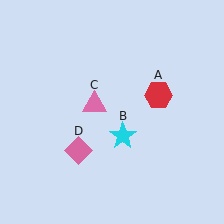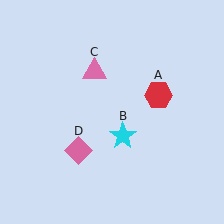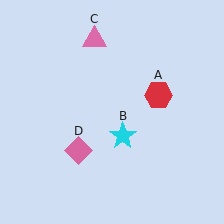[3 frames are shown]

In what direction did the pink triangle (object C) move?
The pink triangle (object C) moved up.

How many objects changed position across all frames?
1 object changed position: pink triangle (object C).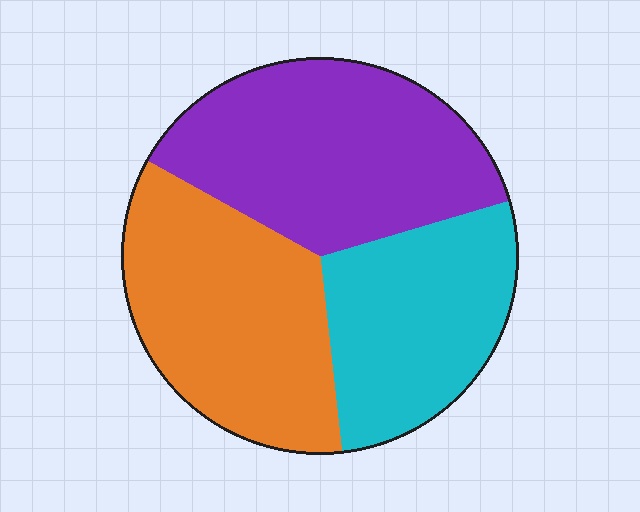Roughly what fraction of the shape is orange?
Orange takes up between a quarter and a half of the shape.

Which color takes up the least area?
Cyan, at roughly 30%.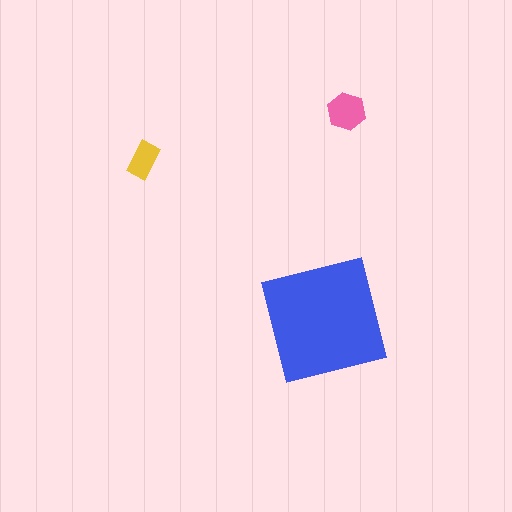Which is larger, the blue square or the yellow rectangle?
The blue square.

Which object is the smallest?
The yellow rectangle.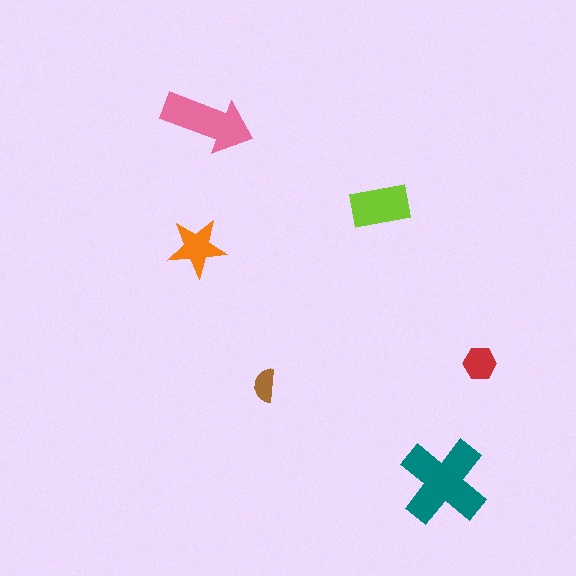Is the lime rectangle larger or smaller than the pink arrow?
Smaller.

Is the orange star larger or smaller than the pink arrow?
Smaller.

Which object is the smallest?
The brown semicircle.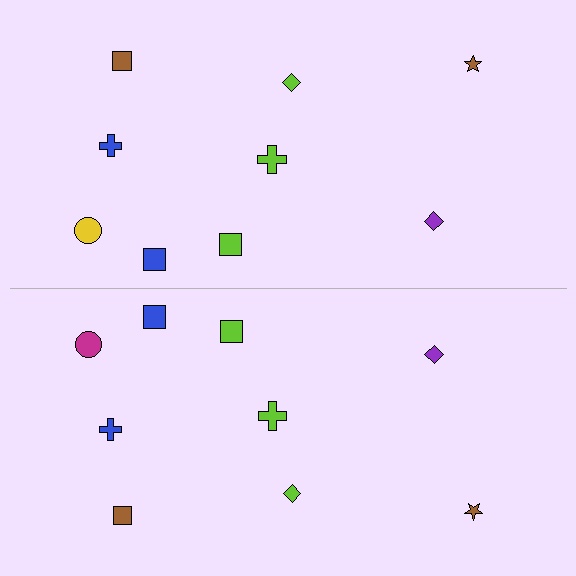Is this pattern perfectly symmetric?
No, the pattern is not perfectly symmetric. The magenta circle on the bottom side breaks the symmetry — its mirror counterpart is yellow.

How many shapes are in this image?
There are 18 shapes in this image.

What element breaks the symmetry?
The magenta circle on the bottom side breaks the symmetry — its mirror counterpart is yellow.